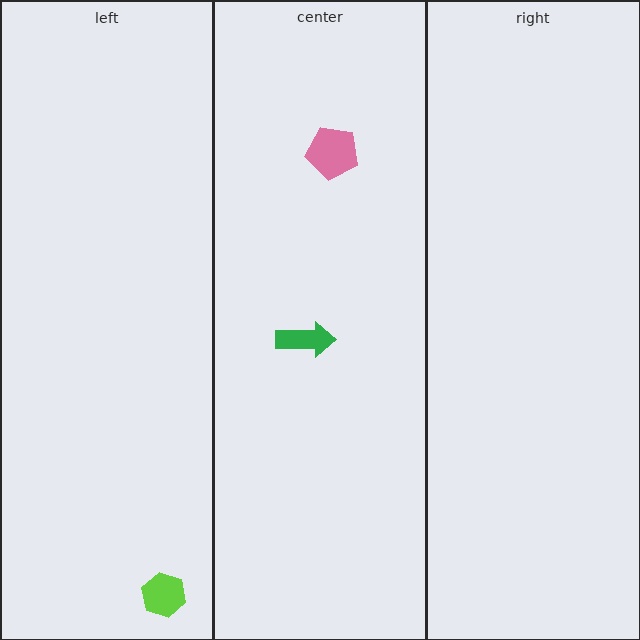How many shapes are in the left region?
1.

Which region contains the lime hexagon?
The left region.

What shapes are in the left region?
The lime hexagon.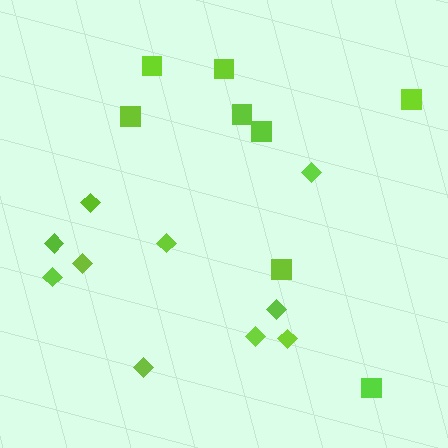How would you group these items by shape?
There are 2 groups: one group of squares (8) and one group of diamonds (10).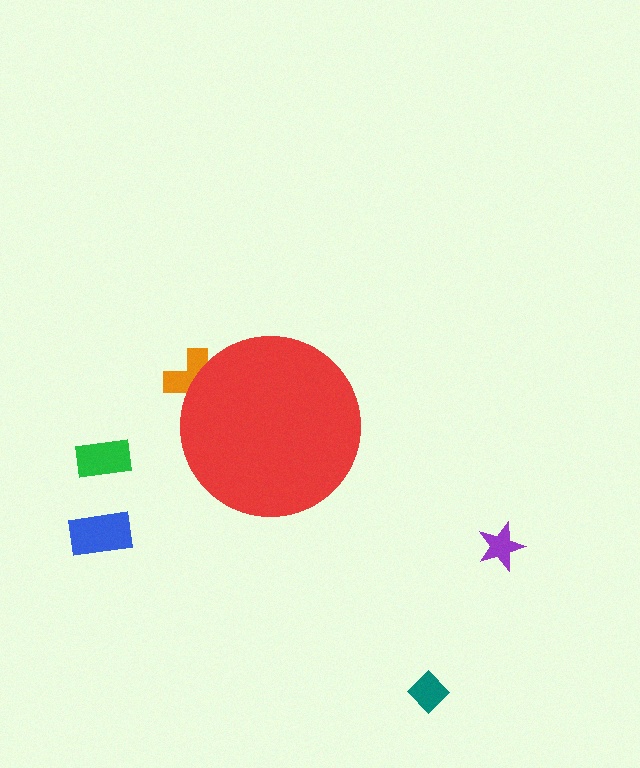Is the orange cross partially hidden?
Yes, the orange cross is partially hidden behind the red circle.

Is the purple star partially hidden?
No, the purple star is fully visible.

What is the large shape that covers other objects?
A red circle.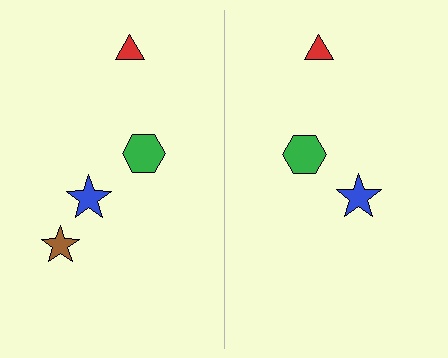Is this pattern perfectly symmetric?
No, the pattern is not perfectly symmetric. A brown star is missing from the right side.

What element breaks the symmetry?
A brown star is missing from the right side.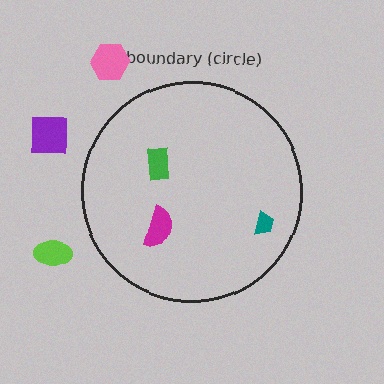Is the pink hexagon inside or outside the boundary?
Outside.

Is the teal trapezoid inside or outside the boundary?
Inside.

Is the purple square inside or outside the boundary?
Outside.